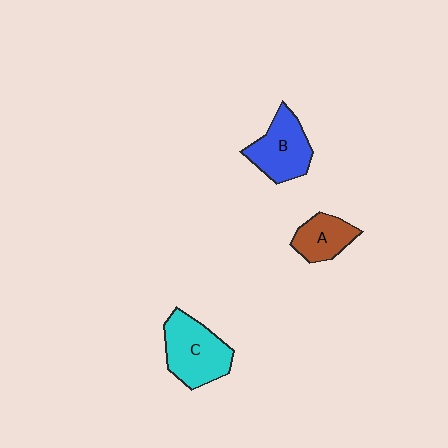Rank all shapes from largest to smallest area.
From largest to smallest: C (cyan), B (blue), A (brown).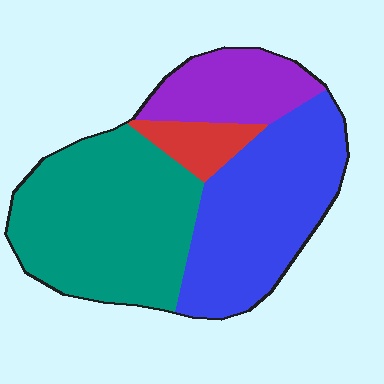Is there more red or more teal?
Teal.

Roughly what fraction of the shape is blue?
Blue covers 35% of the shape.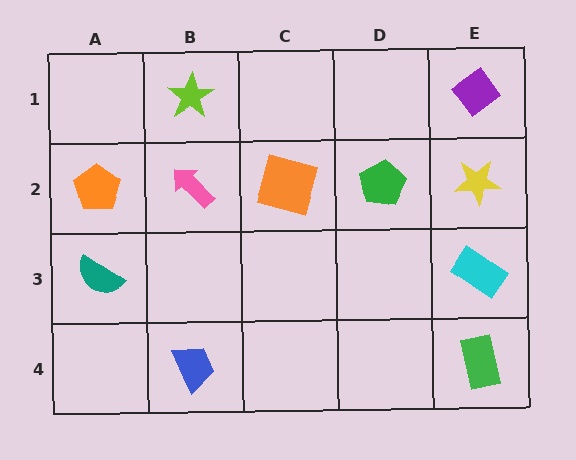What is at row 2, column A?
An orange pentagon.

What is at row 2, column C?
An orange square.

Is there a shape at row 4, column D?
No, that cell is empty.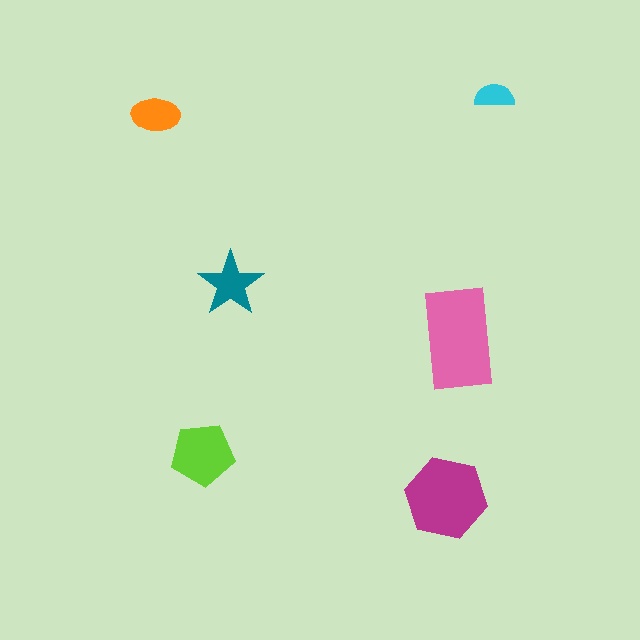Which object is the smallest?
The cyan semicircle.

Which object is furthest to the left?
The orange ellipse is leftmost.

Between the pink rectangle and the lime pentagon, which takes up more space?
The pink rectangle.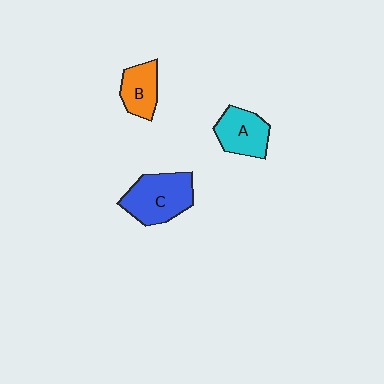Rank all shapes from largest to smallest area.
From largest to smallest: C (blue), A (cyan), B (orange).